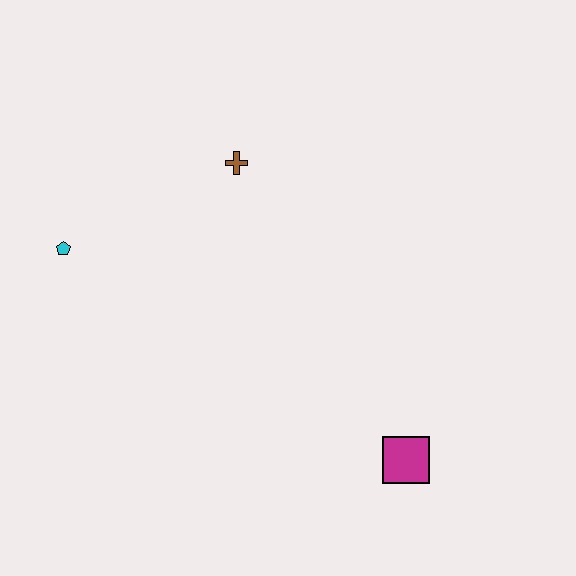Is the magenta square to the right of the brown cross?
Yes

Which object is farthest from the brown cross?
The magenta square is farthest from the brown cross.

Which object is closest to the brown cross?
The cyan pentagon is closest to the brown cross.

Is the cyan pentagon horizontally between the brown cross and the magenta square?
No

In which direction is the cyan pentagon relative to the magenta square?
The cyan pentagon is to the left of the magenta square.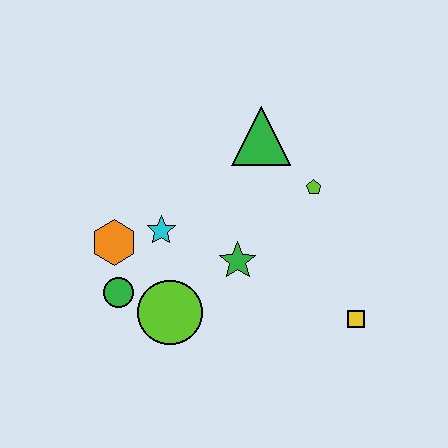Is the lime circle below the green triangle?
Yes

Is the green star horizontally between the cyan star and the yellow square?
Yes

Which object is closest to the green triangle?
The lime pentagon is closest to the green triangle.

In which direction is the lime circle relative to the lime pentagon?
The lime circle is to the left of the lime pentagon.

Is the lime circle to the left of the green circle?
No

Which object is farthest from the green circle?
The yellow square is farthest from the green circle.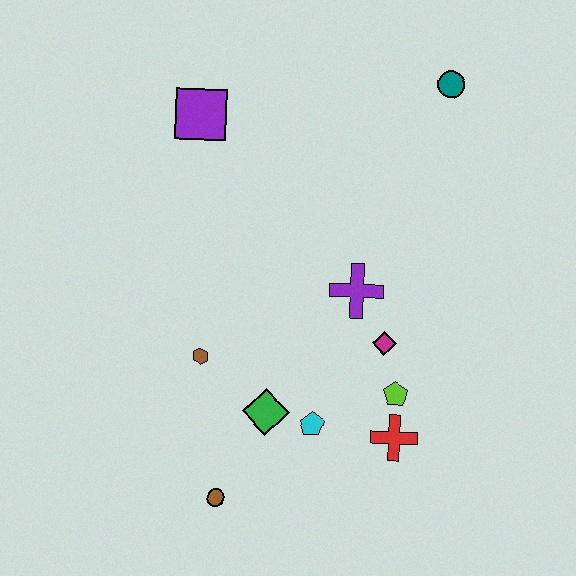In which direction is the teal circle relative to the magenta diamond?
The teal circle is above the magenta diamond.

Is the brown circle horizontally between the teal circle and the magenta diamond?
No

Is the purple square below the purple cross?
No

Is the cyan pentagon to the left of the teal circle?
Yes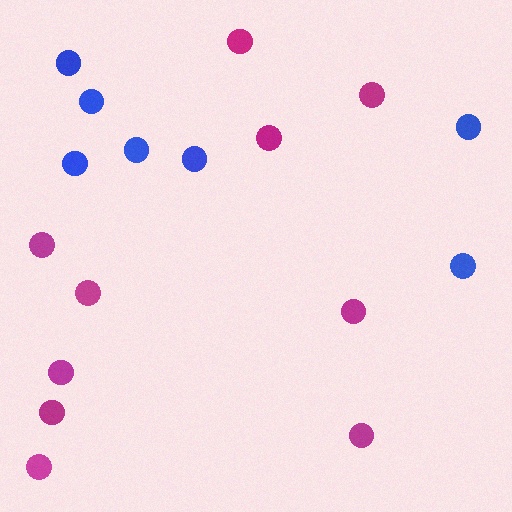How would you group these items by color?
There are 2 groups: one group of magenta circles (10) and one group of blue circles (7).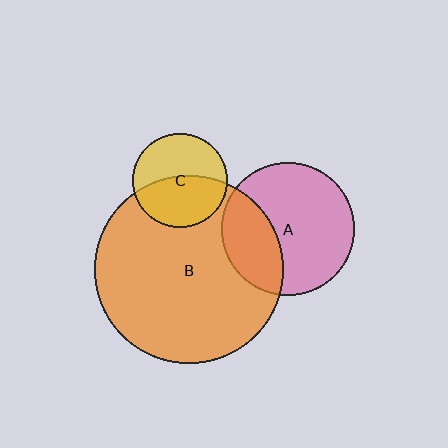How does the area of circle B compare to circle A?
Approximately 2.0 times.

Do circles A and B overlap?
Yes.